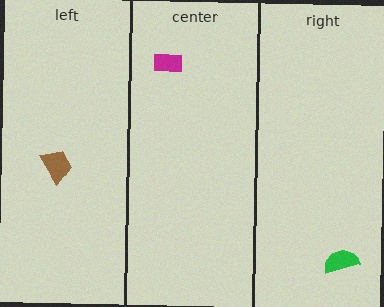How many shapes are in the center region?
1.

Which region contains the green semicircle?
The right region.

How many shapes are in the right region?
1.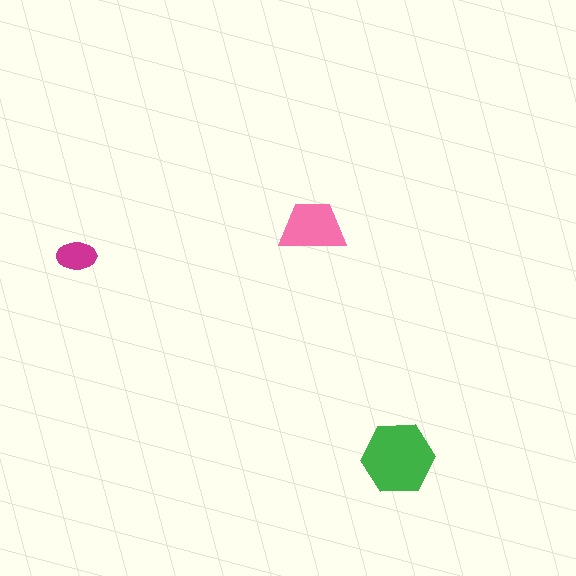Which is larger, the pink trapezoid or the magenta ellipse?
The pink trapezoid.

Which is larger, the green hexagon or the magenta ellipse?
The green hexagon.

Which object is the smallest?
The magenta ellipse.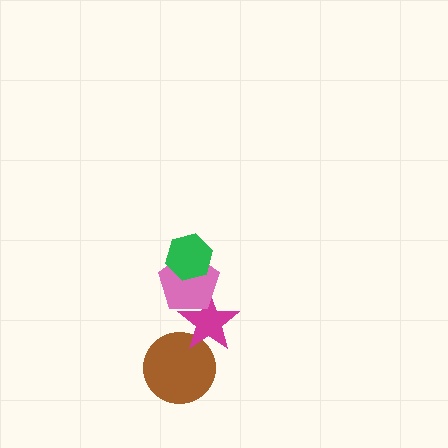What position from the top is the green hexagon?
The green hexagon is 1st from the top.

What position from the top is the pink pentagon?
The pink pentagon is 2nd from the top.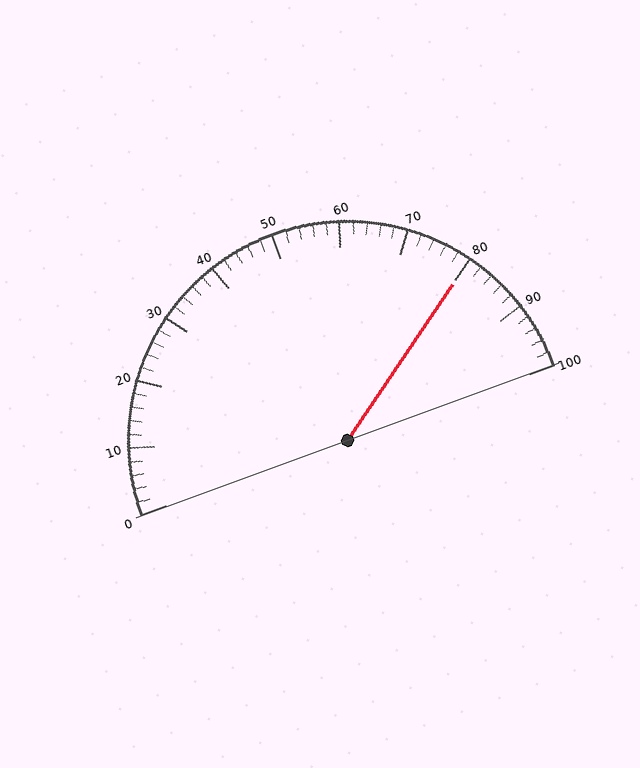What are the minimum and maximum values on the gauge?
The gauge ranges from 0 to 100.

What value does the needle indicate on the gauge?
The needle indicates approximately 80.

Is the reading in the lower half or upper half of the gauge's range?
The reading is in the upper half of the range (0 to 100).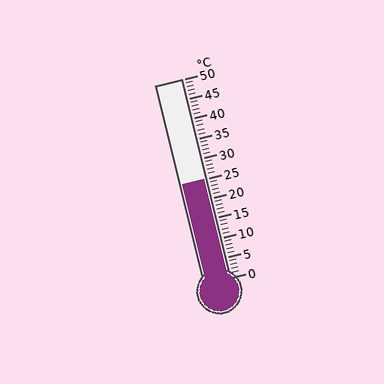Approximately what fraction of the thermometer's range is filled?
The thermometer is filled to approximately 50% of its range.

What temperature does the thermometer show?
The thermometer shows approximately 25°C.